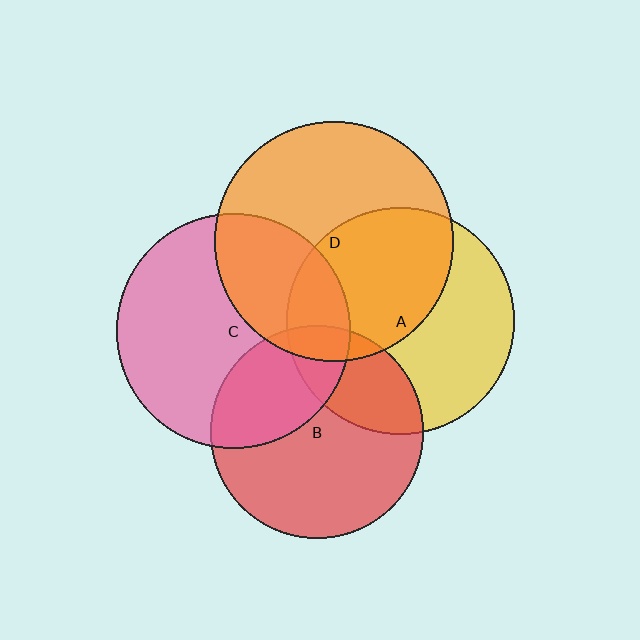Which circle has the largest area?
Circle D (orange).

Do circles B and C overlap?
Yes.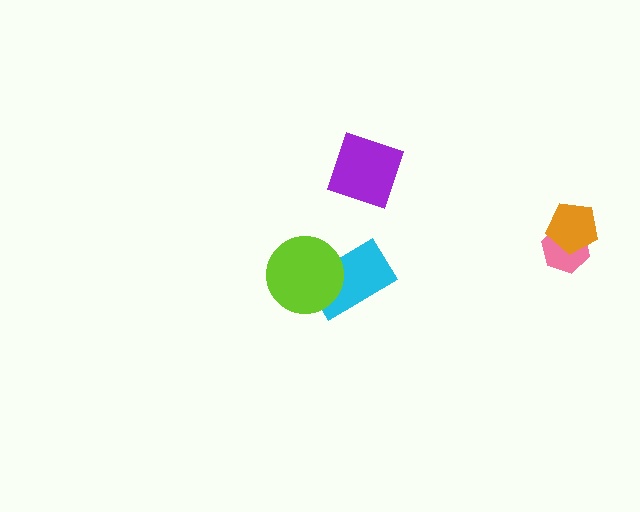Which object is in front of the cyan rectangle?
The lime circle is in front of the cyan rectangle.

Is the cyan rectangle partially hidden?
Yes, it is partially covered by another shape.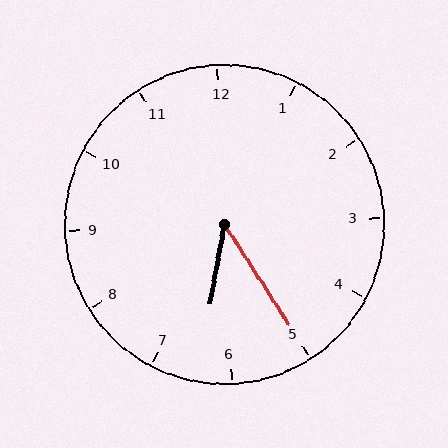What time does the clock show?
6:25.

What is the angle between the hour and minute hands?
Approximately 42 degrees.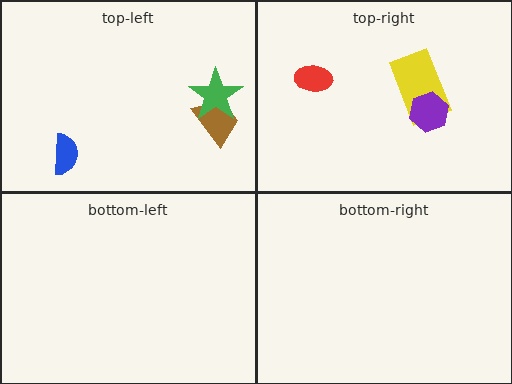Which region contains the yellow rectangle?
The top-right region.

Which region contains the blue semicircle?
The top-left region.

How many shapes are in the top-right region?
3.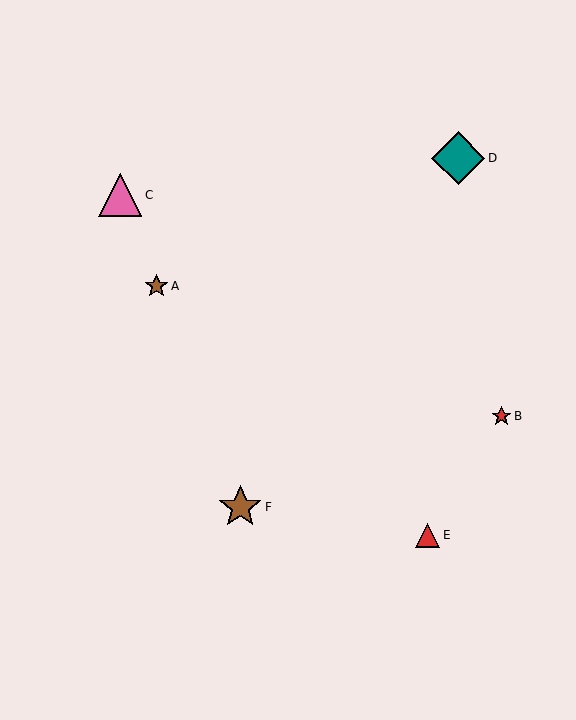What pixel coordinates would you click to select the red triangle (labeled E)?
Click at (428, 535) to select the red triangle E.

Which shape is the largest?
The teal diamond (labeled D) is the largest.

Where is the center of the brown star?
The center of the brown star is at (156, 286).